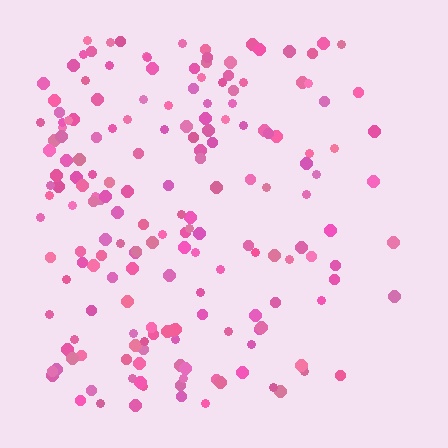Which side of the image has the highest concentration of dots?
The left.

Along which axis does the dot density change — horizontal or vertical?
Horizontal.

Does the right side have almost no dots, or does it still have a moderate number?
Still a moderate number, just noticeably fewer than the left.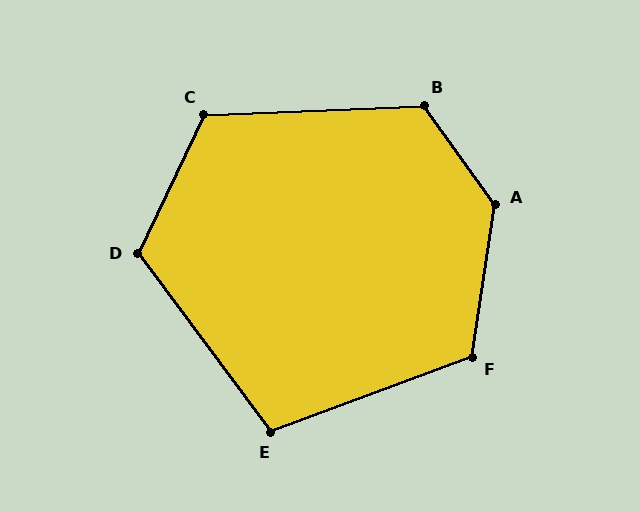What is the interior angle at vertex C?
Approximately 118 degrees (obtuse).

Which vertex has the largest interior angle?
A, at approximately 136 degrees.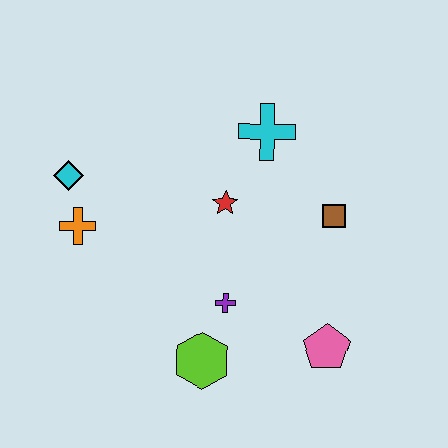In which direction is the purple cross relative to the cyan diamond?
The purple cross is to the right of the cyan diamond.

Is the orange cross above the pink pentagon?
Yes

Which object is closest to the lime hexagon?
The purple cross is closest to the lime hexagon.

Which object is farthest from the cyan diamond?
The pink pentagon is farthest from the cyan diamond.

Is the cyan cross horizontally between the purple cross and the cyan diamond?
No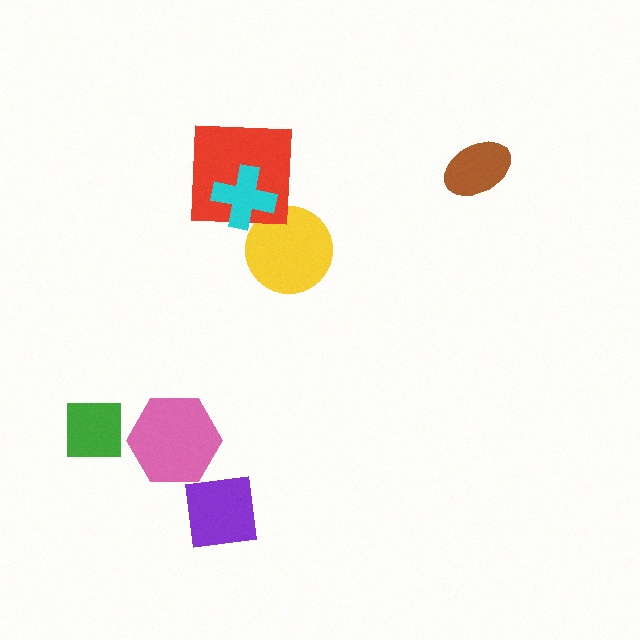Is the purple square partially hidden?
No, no other shape covers it.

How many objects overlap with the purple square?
0 objects overlap with the purple square.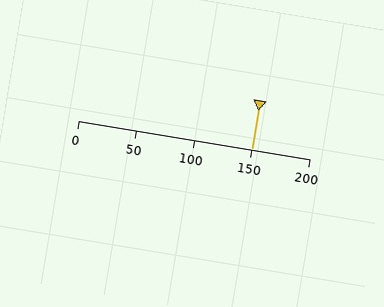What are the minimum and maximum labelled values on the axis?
The axis runs from 0 to 200.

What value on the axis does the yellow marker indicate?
The marker indicates approximately 150.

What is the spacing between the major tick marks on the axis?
The major ticks are spaced 50 apart.